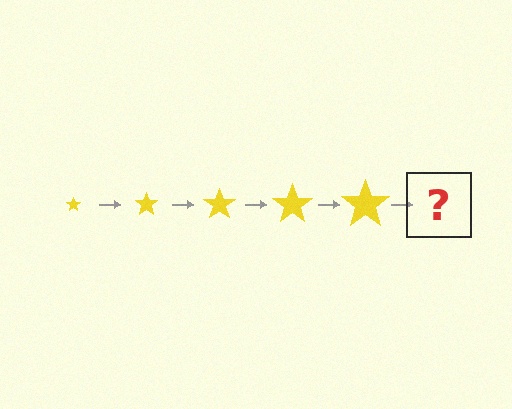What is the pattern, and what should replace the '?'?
The pattern is that the star gets progressively larger each step. The '?' should be a yellow star, larger than the previous one.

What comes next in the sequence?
The next element should be a yellow star, larger than the previous one.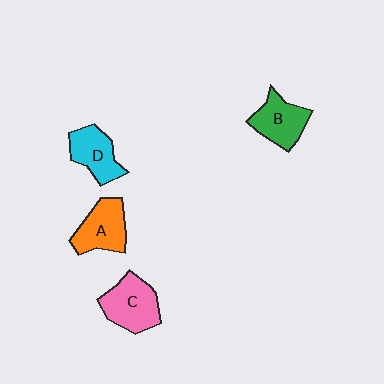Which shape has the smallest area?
Shape D (cyan).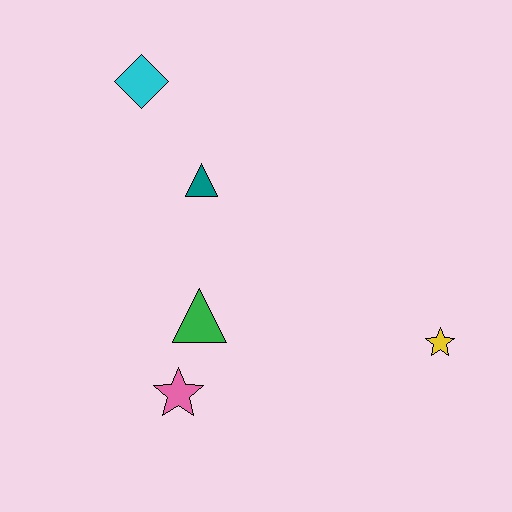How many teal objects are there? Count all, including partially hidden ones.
There is 1 teal object.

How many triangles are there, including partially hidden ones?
There are 2 triangles.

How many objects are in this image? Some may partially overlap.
There are 5 objects.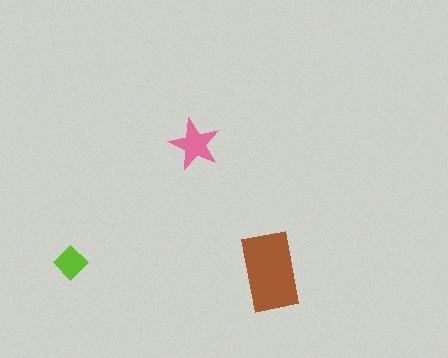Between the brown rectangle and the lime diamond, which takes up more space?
The brown rectangle.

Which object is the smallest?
The lime diamond.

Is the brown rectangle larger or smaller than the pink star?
Larger.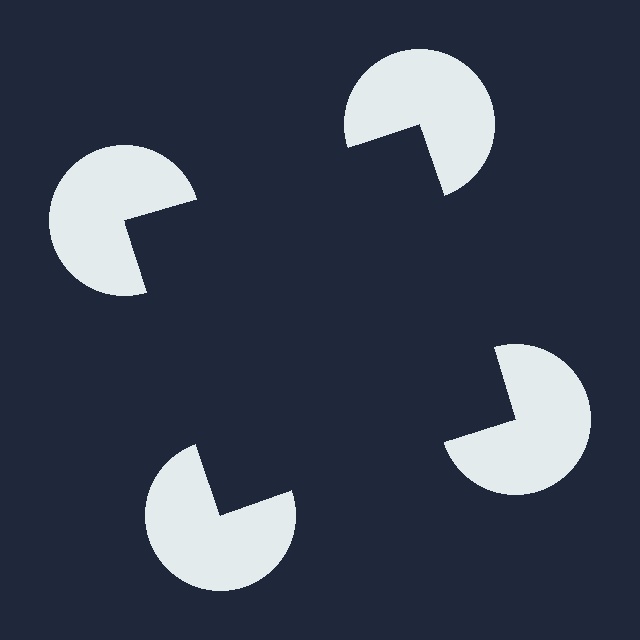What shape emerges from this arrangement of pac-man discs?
An illusory square — its edges are inferred from the aligned wedge cuts in the pac-man discs, not physically drawn.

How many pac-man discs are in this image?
There are 4 — one at each vertex of the illusory square.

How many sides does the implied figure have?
4 sides.